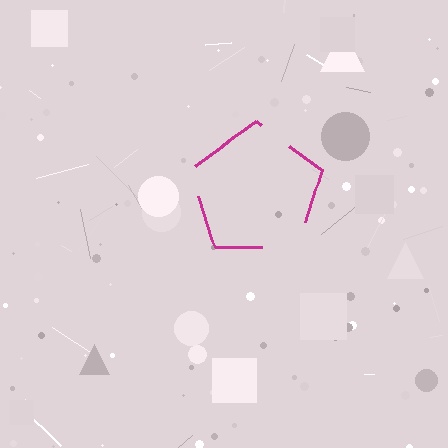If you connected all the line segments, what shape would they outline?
They would outline a pentagon.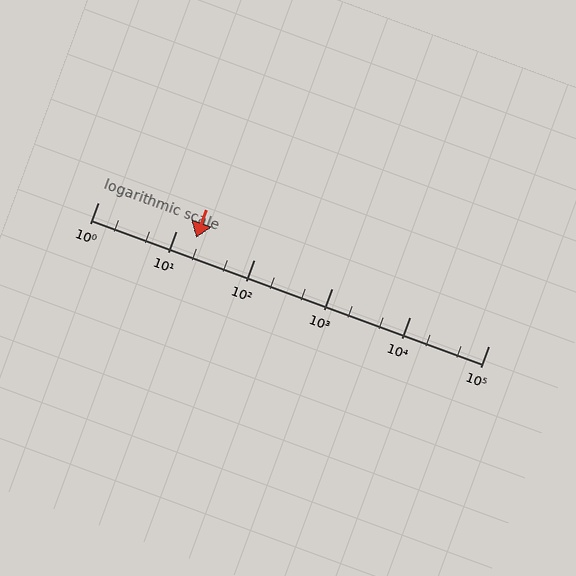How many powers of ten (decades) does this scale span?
The scale spans 5 decades, from 1 to 100000.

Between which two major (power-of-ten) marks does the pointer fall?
The pointer is between 10 and 100.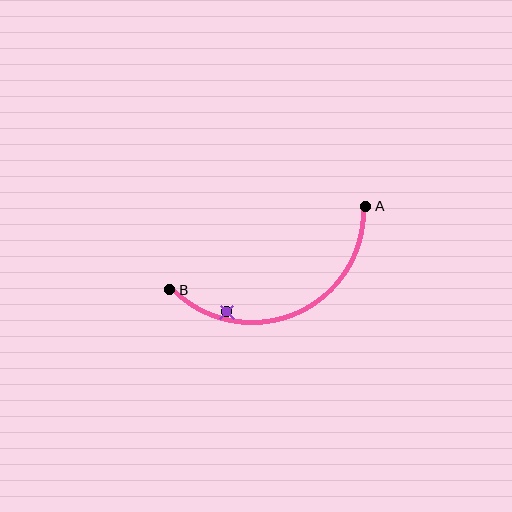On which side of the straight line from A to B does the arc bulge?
The arc bulges below the straight line connecting A and B.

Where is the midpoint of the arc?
The arc midpoint is the point on the curve farthest from the straight line joining A and B. It sits below that line.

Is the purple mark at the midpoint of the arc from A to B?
No — the purple mark does not lie on the arc at all. It sits slightly inside the curve.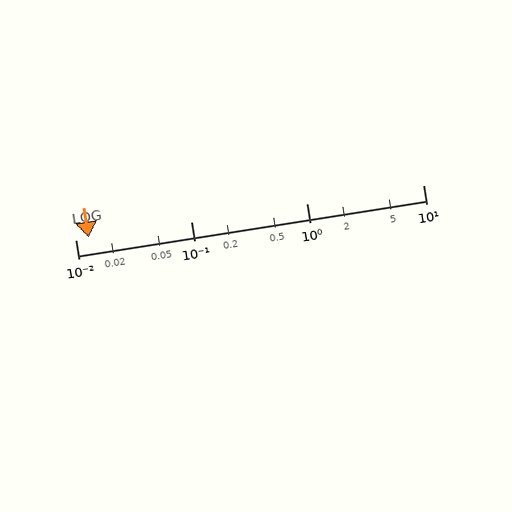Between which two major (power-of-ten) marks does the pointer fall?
The pointer is between 0.01 and 0.1.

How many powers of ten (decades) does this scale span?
The scale spans 3 decades, from 0.01 to 10.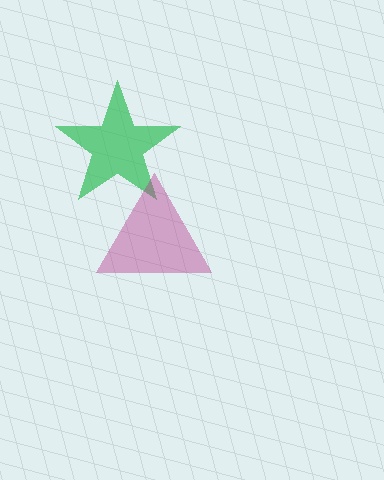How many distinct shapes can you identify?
There are 2 distinct shapes: a green star, a magenta triangle.